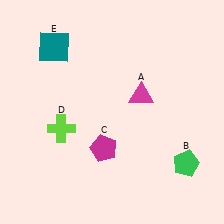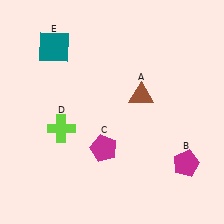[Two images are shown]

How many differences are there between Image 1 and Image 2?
There are 2 differences between the two images.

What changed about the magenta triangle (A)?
In Image 1, A is magenta. In Image 2, it changed to brown.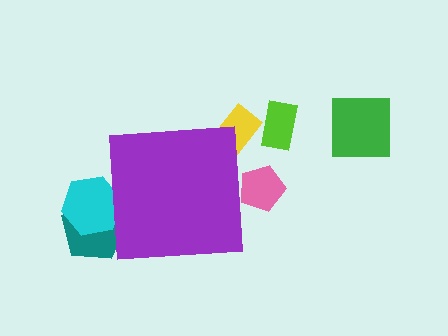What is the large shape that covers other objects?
A purple square.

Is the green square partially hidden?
No, the green square is fully visible.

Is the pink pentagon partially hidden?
Yes, the pink pentagon is partially hidden behind the purple square.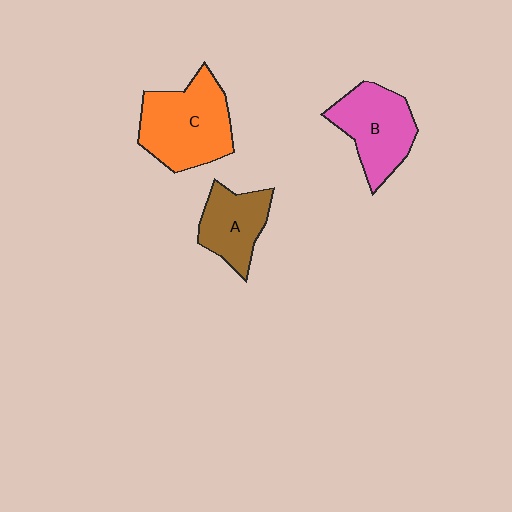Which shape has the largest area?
Shape C (orange).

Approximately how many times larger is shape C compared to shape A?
Approximately 1.6 times.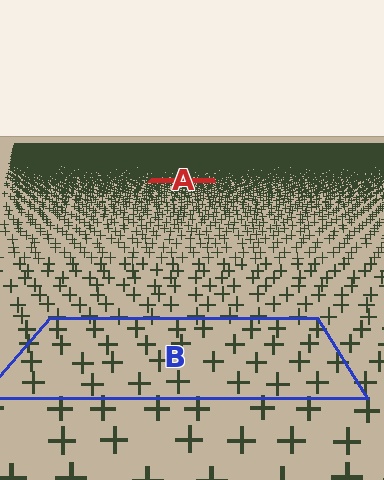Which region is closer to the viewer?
Region B is closer. The texture elements there are larger and more spread out.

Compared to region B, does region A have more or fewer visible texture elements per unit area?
Region A has more texture elements per unit area — they are packed more densely because it is farther away.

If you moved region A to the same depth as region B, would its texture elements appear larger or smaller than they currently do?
They would appear larger. At a closer depth, the same texture elements are projected at a bigger on-screen size.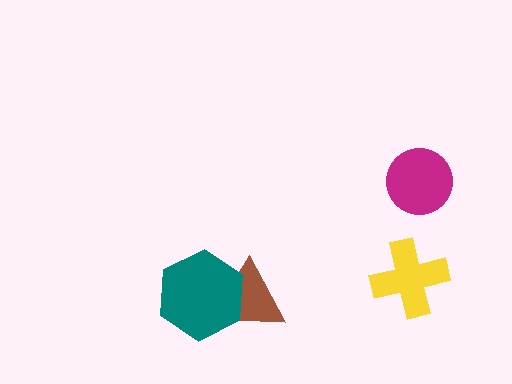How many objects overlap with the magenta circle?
0 objects overlap with the magenta circle.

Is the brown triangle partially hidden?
Yes, it is partially covered by another shape.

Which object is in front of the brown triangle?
The teal hexagon is in front of the brown triangle.